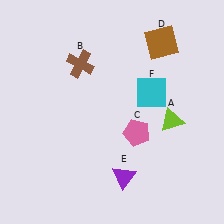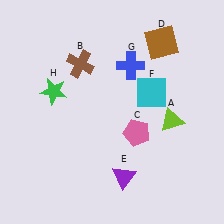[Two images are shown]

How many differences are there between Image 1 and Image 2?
There are 2 differences between the two images.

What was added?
A blue cross (G), a green star (H) were added in Image 2.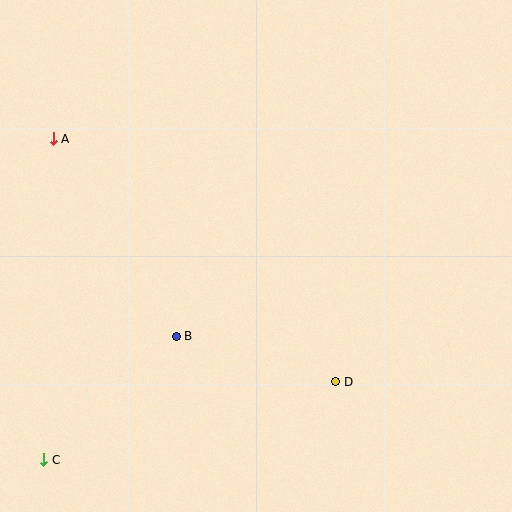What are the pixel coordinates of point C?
Point C is at (44, 460).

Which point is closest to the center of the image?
Point B at (176, 336) is closest to the center.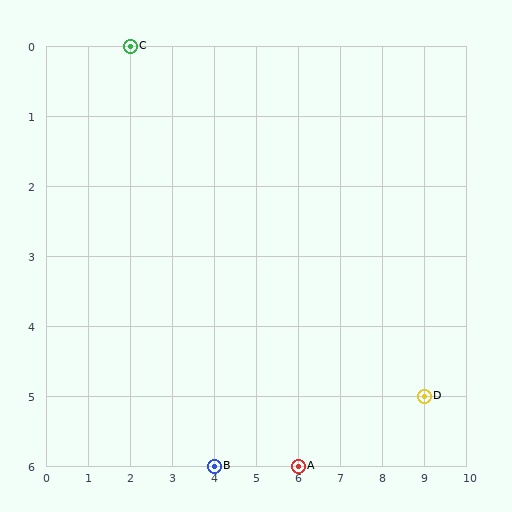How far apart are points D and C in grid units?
Points D and C are 7 columns and 5 rows apart (about 8.6 grid units diagonally).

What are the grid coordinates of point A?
Point A is at grid coordinates (6, 6).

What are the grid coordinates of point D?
Point D is at grid coordinates (9, 5).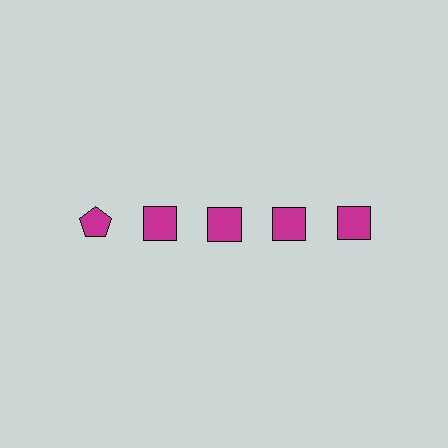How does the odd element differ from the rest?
It has a different shape: pentagon instead of square.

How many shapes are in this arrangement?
There are 5 shapes arranged in a grid pattern.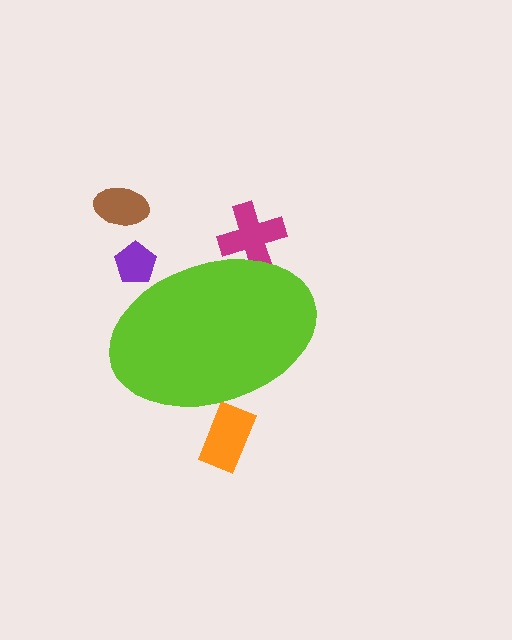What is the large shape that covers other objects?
A lime ellipse.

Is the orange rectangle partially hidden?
Yes, the orange rectangle is partially hidden behind the lime ellipse.